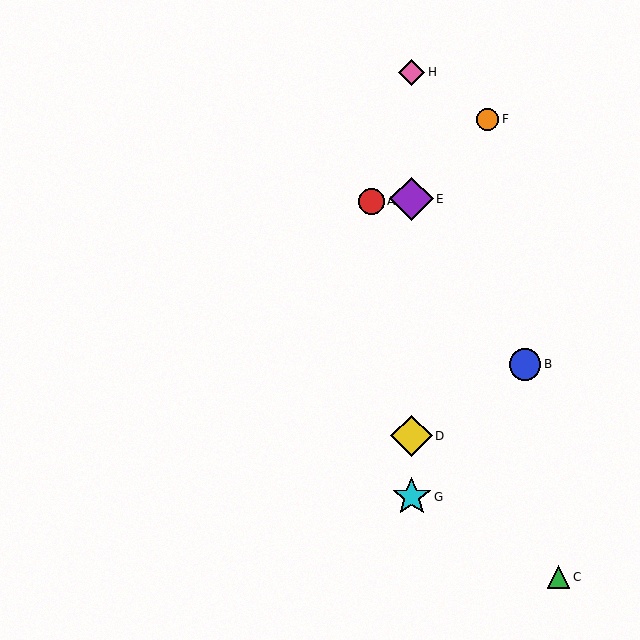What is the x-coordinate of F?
Object F is at x≈488.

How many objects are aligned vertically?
4 objects (D, E, G, H) are aligned vertically.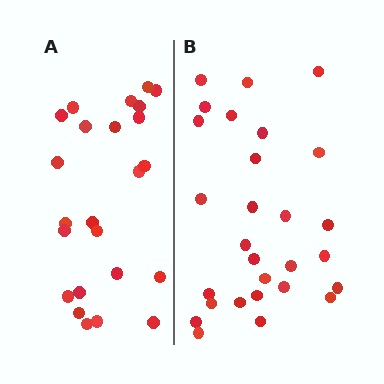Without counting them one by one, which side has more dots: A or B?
Region B (the right region) has more dots.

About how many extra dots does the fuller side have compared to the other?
Region B has about 4 more dots than region A.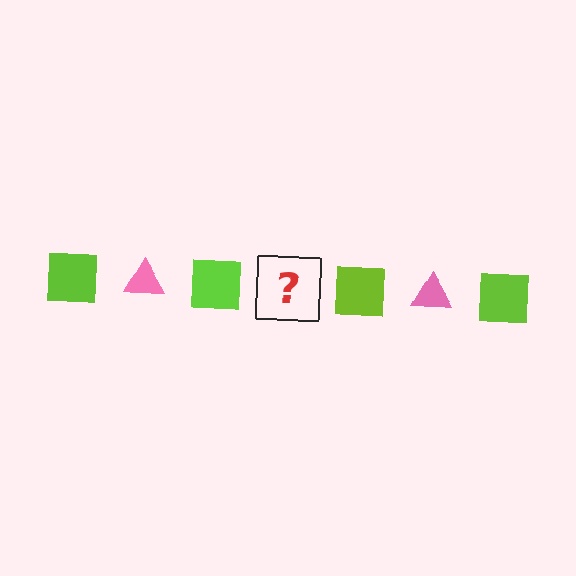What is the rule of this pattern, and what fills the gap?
The rule is that the pattern alternates between lime square and pink triangle. The gap should be filled with a pink triangle.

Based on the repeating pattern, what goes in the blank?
The blank should be a pink triangle.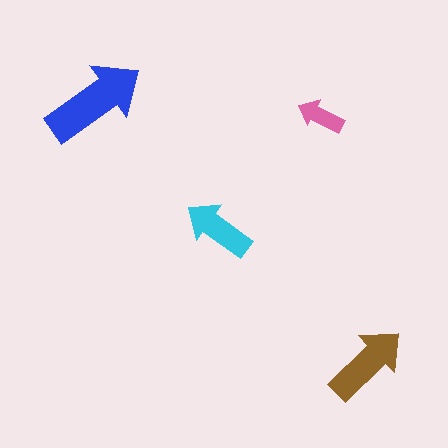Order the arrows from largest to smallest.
the blue one, the brown one, the cyan one, the pink one.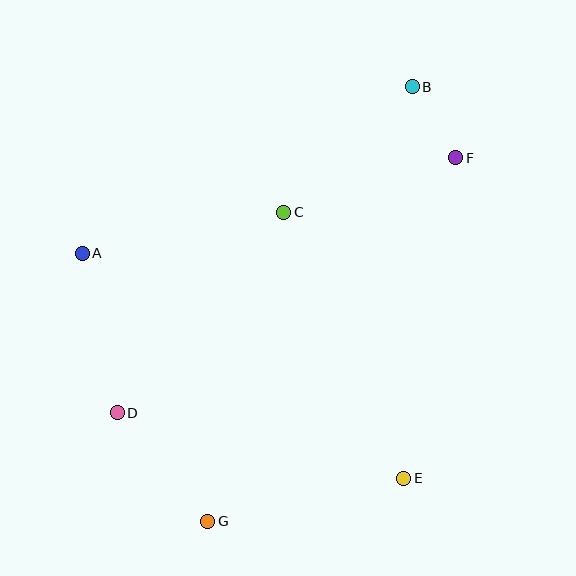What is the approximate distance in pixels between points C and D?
The distance between C and D is approximately 261 pixels.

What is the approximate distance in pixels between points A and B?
The distance between A and B is approximately 370 pixels.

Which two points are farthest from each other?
Points B and G are farthest from each other.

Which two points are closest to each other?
Points B and F are closest to each other.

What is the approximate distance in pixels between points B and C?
The distance between B and C is approximately 180 pixels.